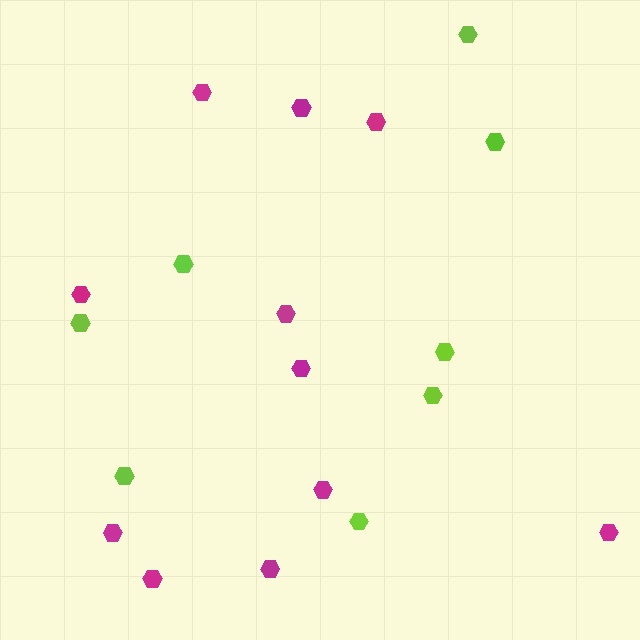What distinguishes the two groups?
There are 2 groups: one group of lime hexagons (8) and one group of magenta hexagons (11).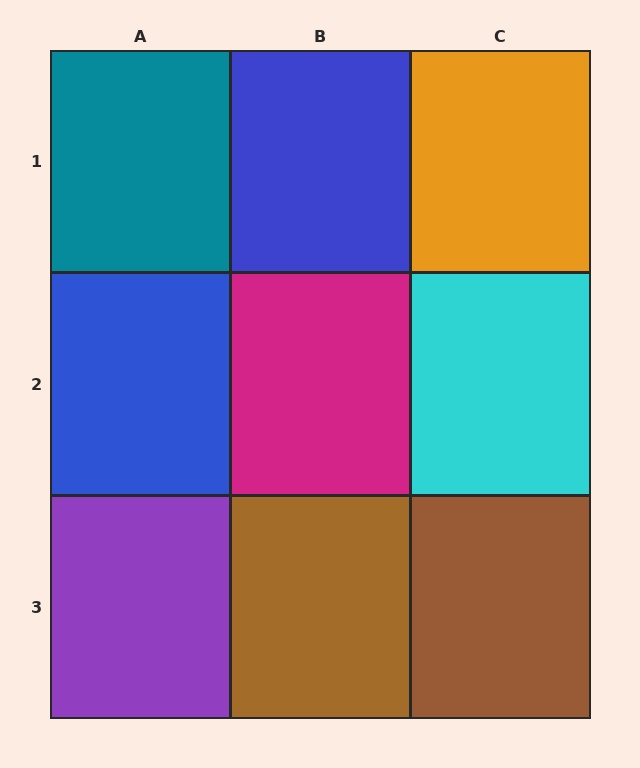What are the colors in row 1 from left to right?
Teal, blue, orange.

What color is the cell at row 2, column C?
Cyan.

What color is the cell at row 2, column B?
Magenta.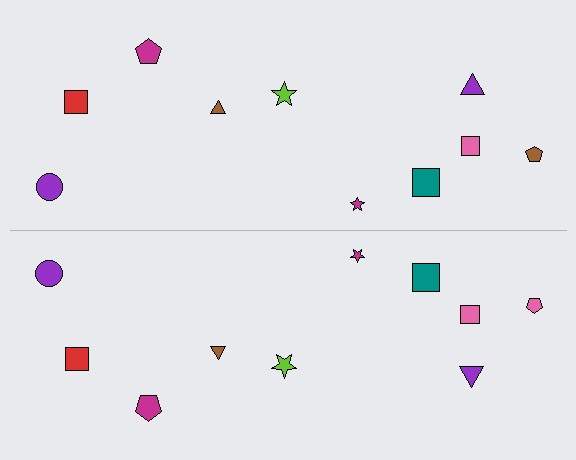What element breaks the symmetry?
The pink pentagon on the bottom side breaks the symmetry — its mirror counterpart is brown.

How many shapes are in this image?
There are 20 shapes in this image.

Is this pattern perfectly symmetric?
No, the pattern is not perfectly symmetric. The pink pentagon on the bottom side breaks the symmetry — its mirror counterpart is brown.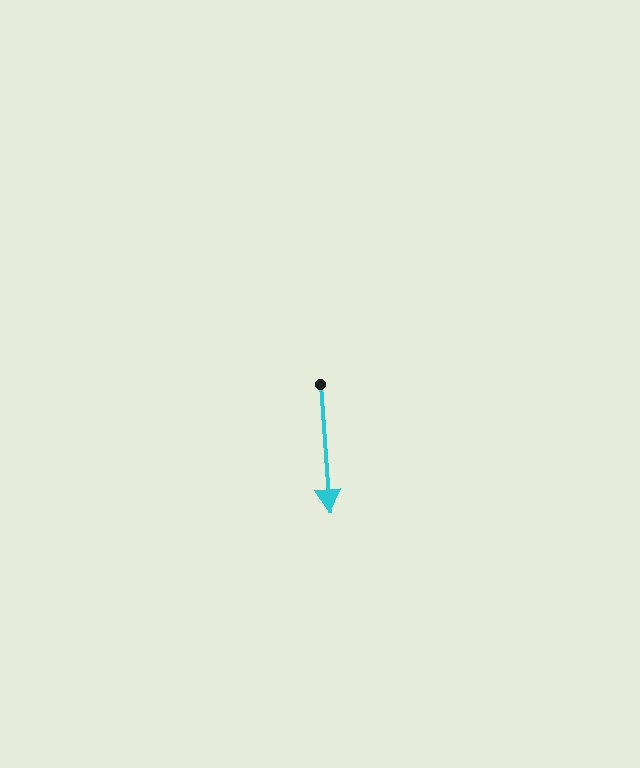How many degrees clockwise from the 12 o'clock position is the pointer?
Approximately 176 degrees.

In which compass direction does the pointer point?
South.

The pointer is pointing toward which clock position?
Roughly 6 o'clock.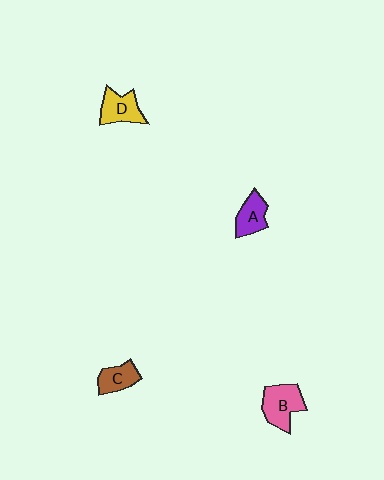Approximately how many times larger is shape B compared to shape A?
Approximately 1.4 times.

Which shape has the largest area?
Shape B (pink).